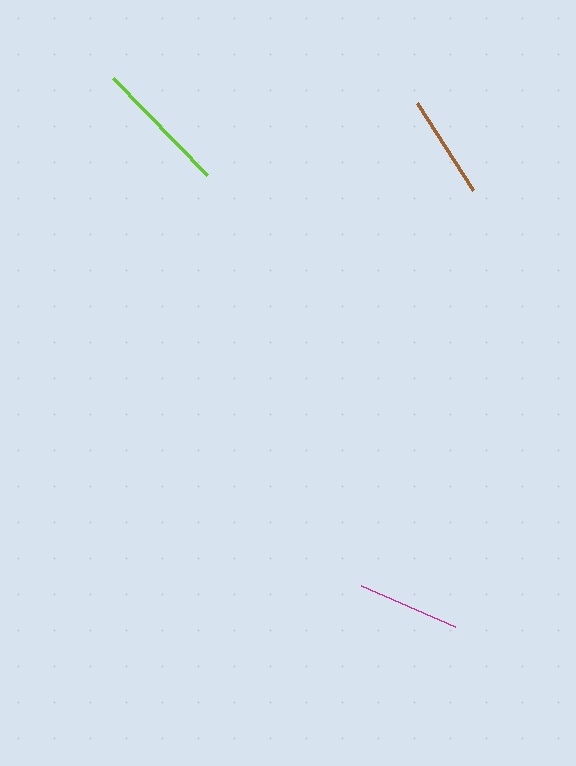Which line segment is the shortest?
The magenta line is the shortest at approximately 103 pixels.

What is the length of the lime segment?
The lime segment is approximately 135 pixels long.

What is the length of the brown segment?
The brown segment is approximately 103 pixels long.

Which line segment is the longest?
The lime line is the longest at approximately 135 pixels.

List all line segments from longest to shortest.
From longest to shortest: lime, brown, magenta.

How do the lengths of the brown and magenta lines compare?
The brown and magenta lines are approximately the same length.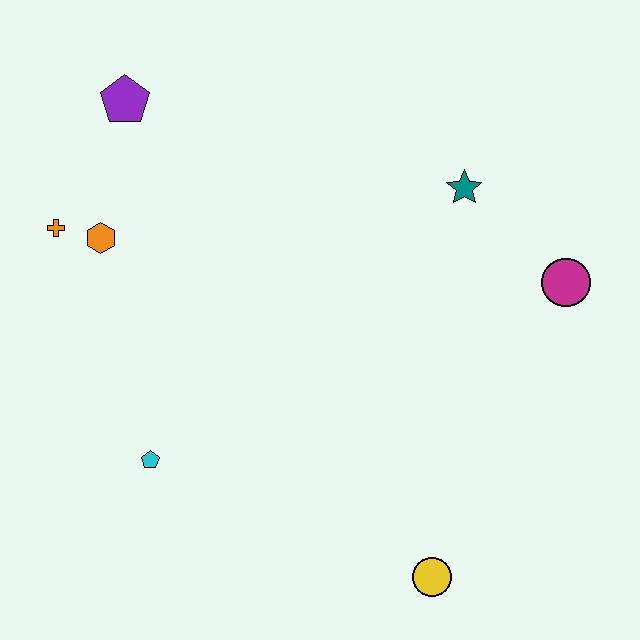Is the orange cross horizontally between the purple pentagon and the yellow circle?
No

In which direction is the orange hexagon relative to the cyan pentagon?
The orange hexagon is above the cyan pentagon.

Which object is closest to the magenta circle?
The teal star is closest to the magenta circle.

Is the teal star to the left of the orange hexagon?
No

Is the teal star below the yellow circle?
No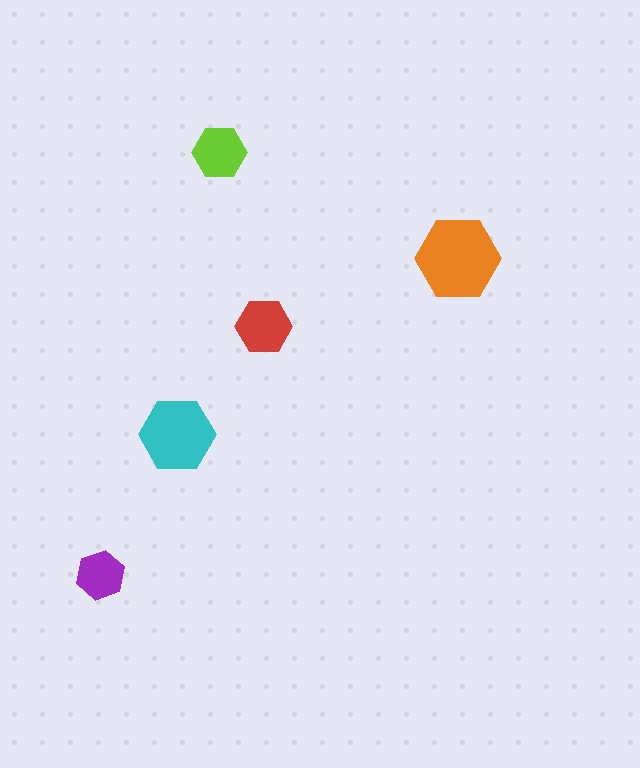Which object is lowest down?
The purple hexagon is bottommost.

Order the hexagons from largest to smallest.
the orange one, the cyan one, the red one, the lime one, the purple one.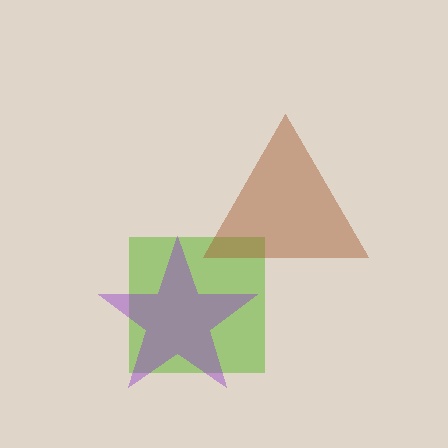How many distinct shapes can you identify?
There are 3 distinct shapes: a lime square, a brown triangle, a purple star.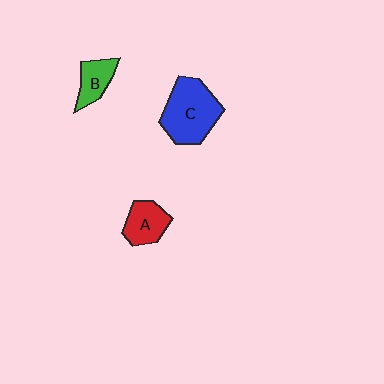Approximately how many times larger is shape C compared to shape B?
Approximately 2.1 times.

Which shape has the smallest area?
Shape B (green).